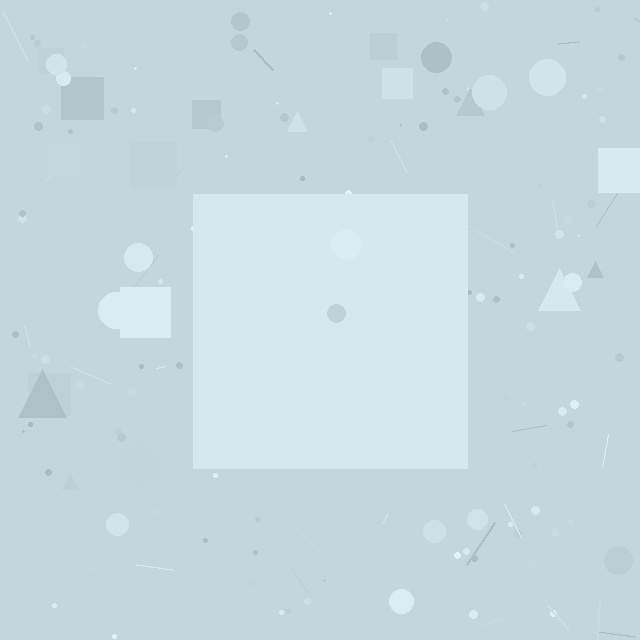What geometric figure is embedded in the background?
A square is embedded in the background.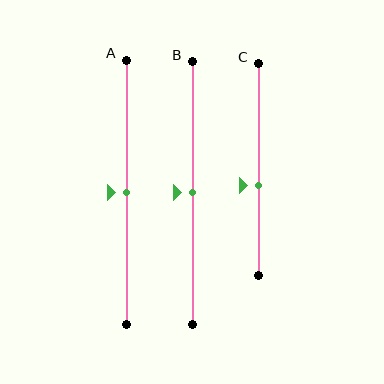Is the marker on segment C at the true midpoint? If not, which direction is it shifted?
No, the marker on segment C is shifted downward by about 7% of the segment length.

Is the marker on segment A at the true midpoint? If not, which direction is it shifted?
Yes, the marker on segment A is at the true midpoint.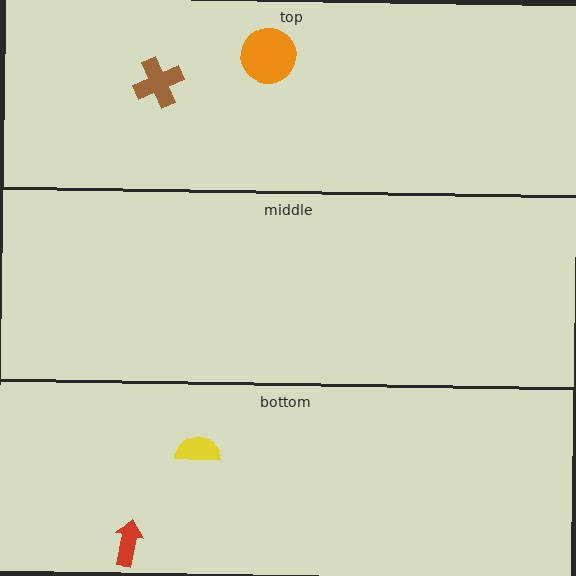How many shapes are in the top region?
2.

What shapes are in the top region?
The brown cross, the orange circle.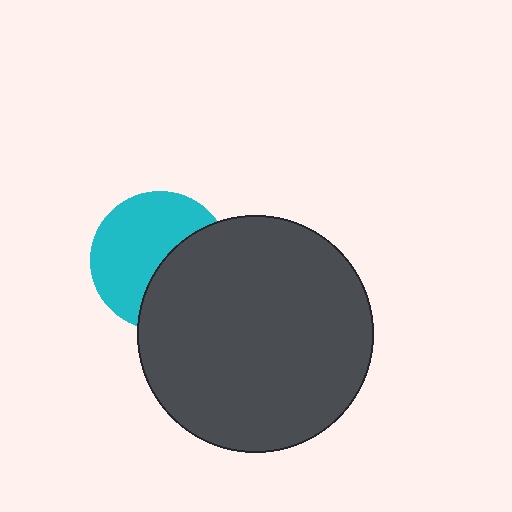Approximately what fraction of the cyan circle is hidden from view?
Roughly 42% of the cyan circle is hidden behind the dark gray circle.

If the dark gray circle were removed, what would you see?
You would see the complete cyan circle.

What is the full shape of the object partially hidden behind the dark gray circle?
The partially hidden object is a cyan circle.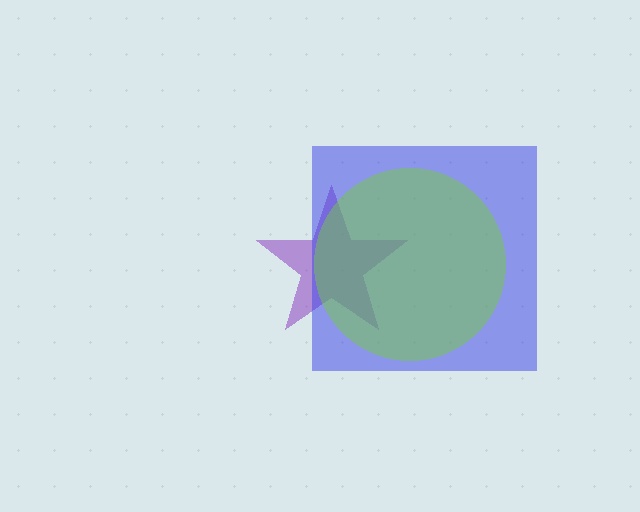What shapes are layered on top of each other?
The layered shapes are: a purple star, a blue square, a lime circle.